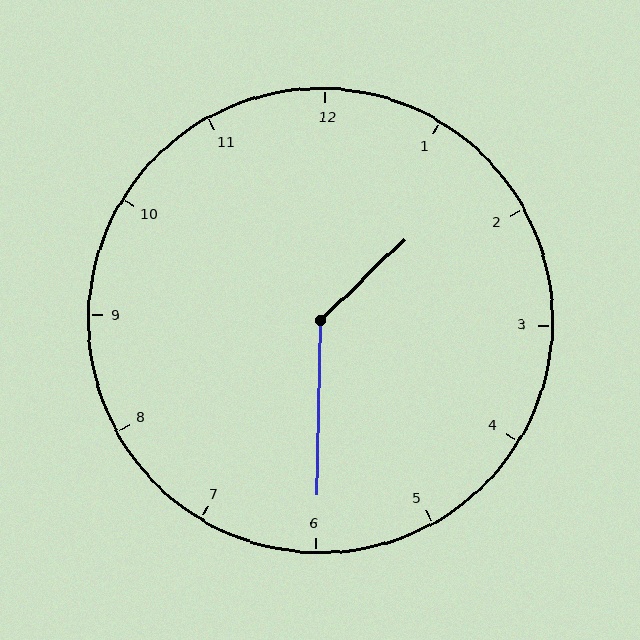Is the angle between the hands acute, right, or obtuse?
It is obtuse.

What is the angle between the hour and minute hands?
Approximately 135 degrees.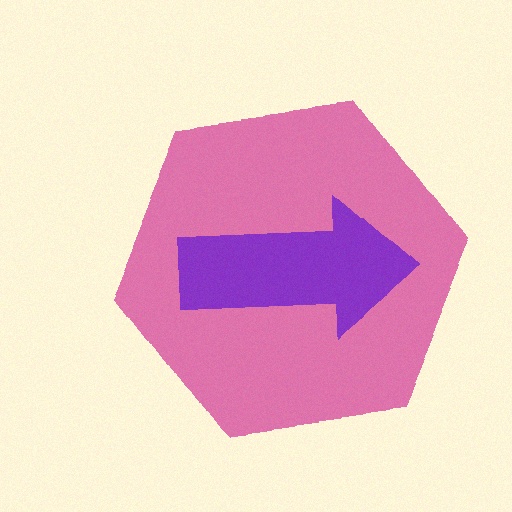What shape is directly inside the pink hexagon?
The purple arrow.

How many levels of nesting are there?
2.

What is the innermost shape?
The purple arrow.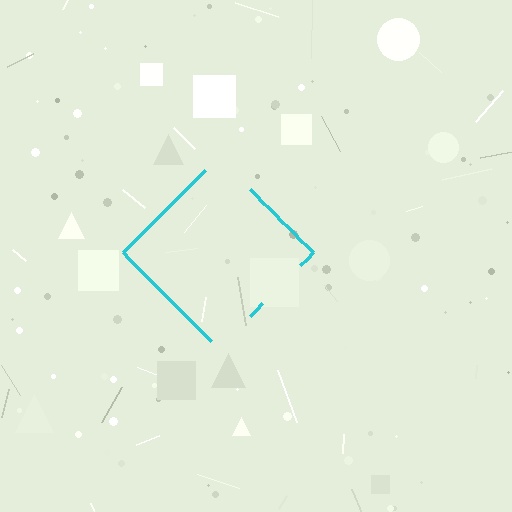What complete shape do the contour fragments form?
The contour fragments form a diamond.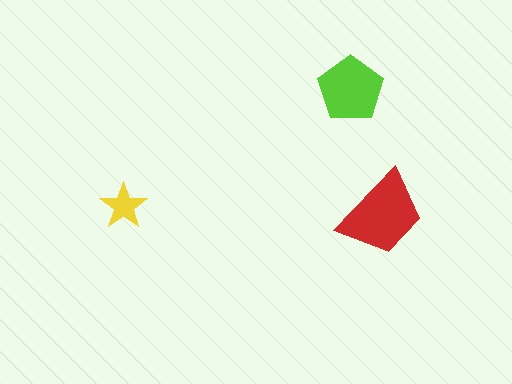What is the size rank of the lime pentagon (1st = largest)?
2nd.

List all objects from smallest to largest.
The yellow star, the lime pentagon, the red trapezoid.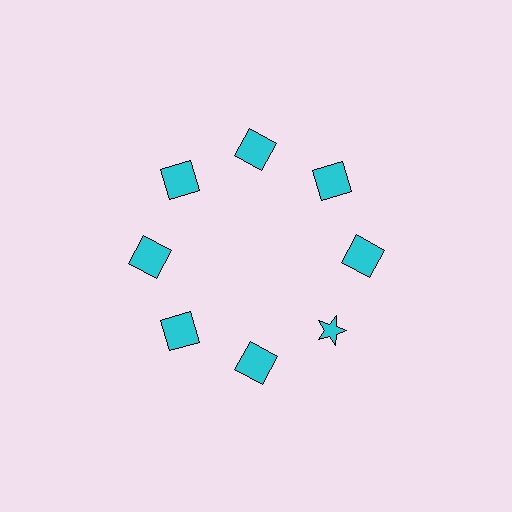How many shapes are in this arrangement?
There are 8 shapes arranged in a ring pattern.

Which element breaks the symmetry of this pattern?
The cyan star at roughly the 4 o'clock position breaks the symmetry. All other shapes are cyan squares.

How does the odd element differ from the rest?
It has a different shape: star instead of square.